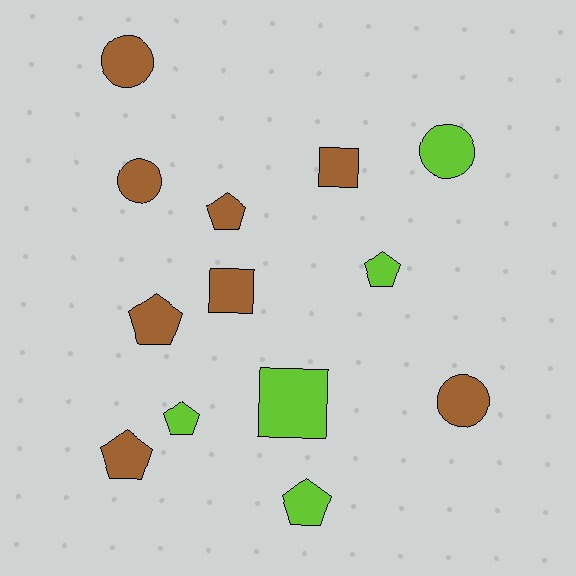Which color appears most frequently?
Brown, with 8 objects.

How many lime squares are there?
There is 1 lime square.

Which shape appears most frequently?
Pentagon, with 6 objects.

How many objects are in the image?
There are 13 objects.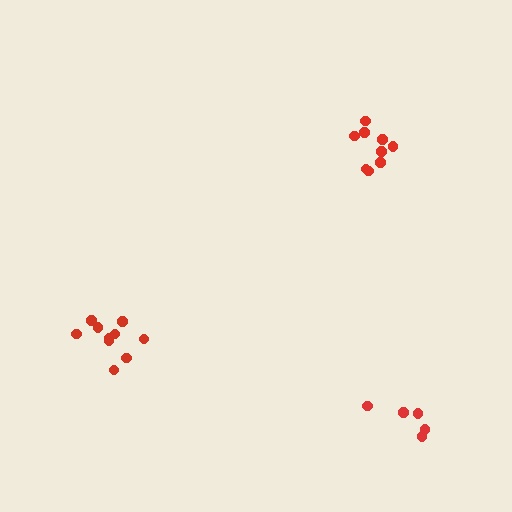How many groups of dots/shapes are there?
There are 3 groups.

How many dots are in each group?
Group 1: 9 dots, Group 2: 10 dots, Group 3: 5 dots (24 total).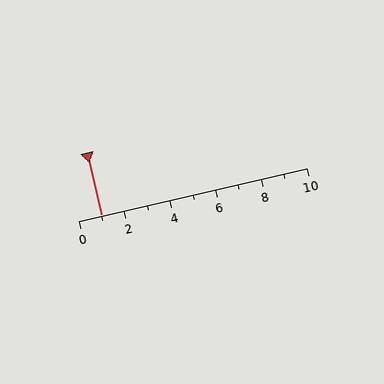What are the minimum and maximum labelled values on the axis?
The axis runs from 0 to 10.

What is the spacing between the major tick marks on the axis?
The major ticks are spaced 2 apart.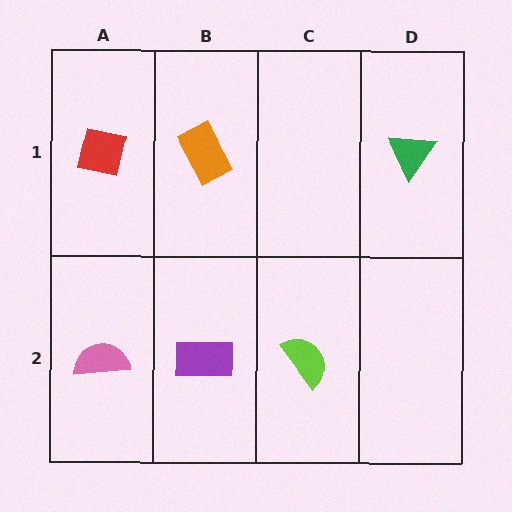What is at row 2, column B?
A purple rectangle.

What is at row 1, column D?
A green triangle.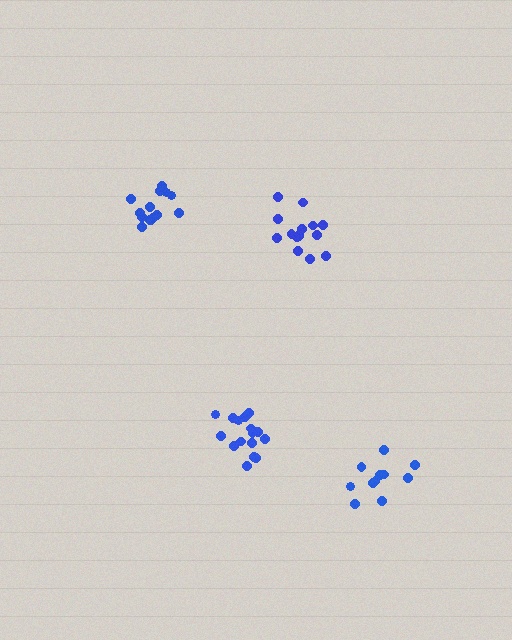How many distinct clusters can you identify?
There are 4 distinct clusters.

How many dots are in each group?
Group 1: 16 dots, Group 2: 14 dots, Group 3: 16 dots, Group 4: 11 dots (57 total).